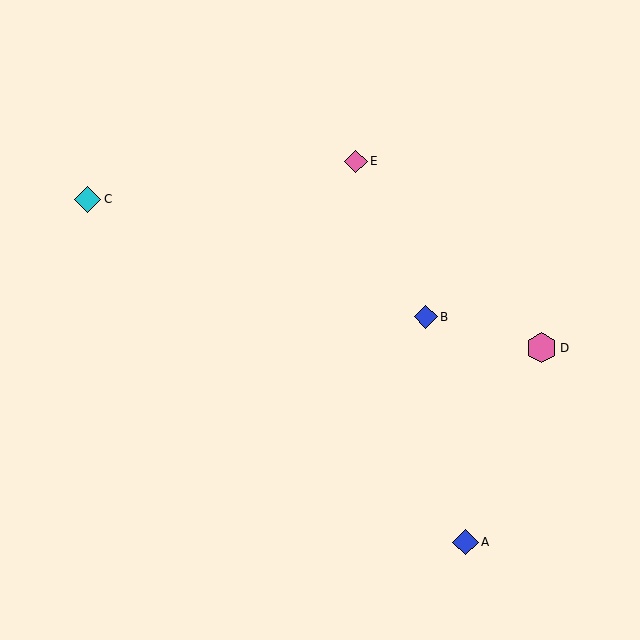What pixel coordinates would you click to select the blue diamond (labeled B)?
Click at (426, 317) to select the blue diamond B.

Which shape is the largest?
The pink hexagon (labeled D) is the largest.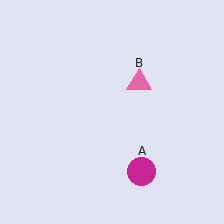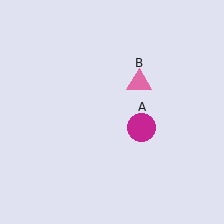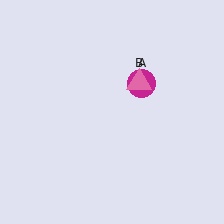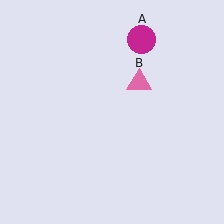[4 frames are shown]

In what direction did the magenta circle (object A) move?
The magenta circle (object A) moved up.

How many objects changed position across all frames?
1 object changed position: magenta circle (object A).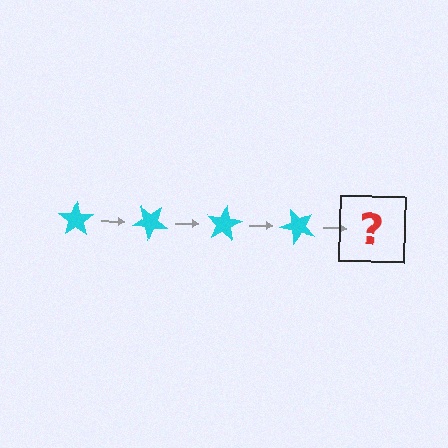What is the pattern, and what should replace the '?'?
The pattern is that the star rotates 40 degrees each step. The '?' should be a cyan star rotated 160 degrees.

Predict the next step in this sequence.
The next step is a cyan star rotated 160 degrees.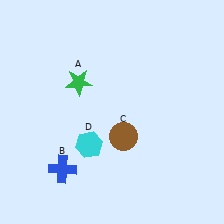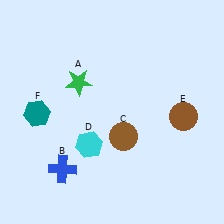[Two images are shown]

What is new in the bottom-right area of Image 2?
A brown circle (E) was added in the bottom-right area of Image 2.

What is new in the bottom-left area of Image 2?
A teal hexagon (F) was added in the bottom-left area of Image 2.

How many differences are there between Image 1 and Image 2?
There are 2 differences between the two images.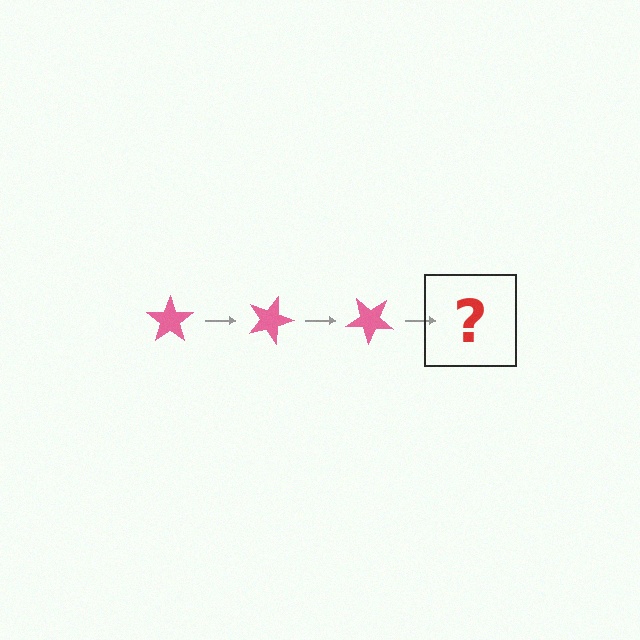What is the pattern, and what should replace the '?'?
The pattern is that the star rotates 20 degrees each step. The '?' should be a pink star rotated 60 degrees.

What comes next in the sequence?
The next element should be a pink star rotated 60 degrees.